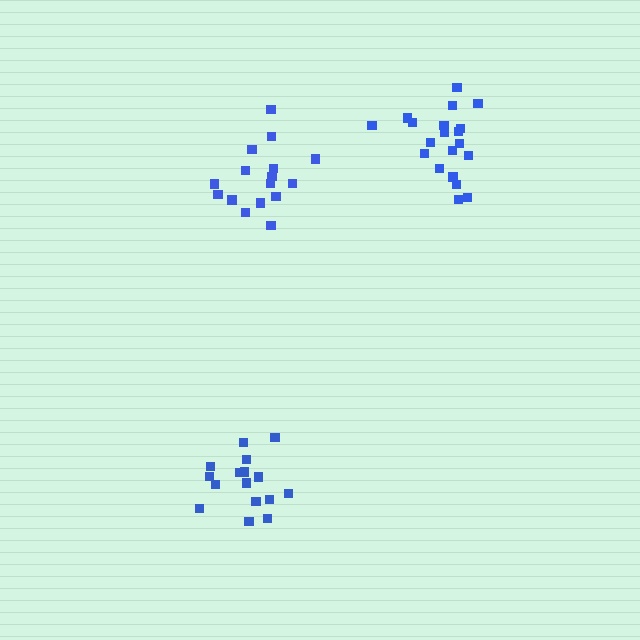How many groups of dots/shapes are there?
There are 3 groups.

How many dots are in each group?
Group 1: 20 dots, Group 2: 16 dots, Group 3: 16 dots (52 total).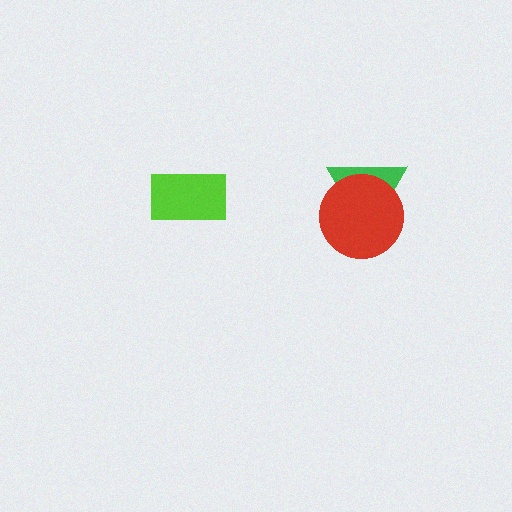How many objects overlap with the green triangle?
1 object overlaps with the green triangle.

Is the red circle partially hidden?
No, no other shape covers it.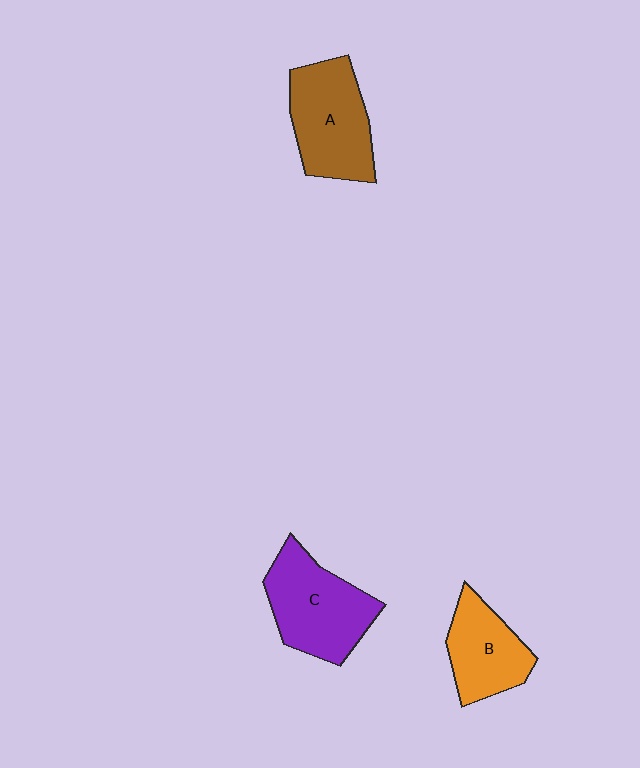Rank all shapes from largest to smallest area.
From largest to smallest: C (purple), A (brown), B (orange).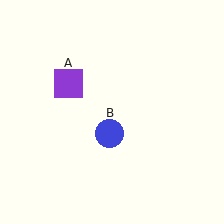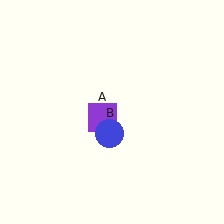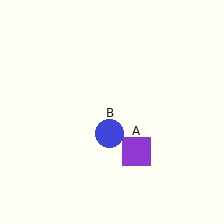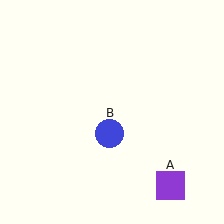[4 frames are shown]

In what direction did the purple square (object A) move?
The purple square (object A) moved down and to the right.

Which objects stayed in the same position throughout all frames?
Blue circle (object B) remained stationary.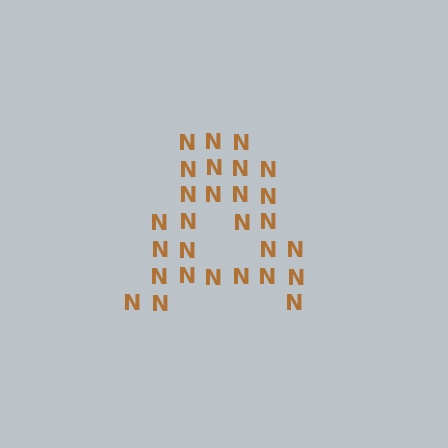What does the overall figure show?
The overall figure shows the letter A.